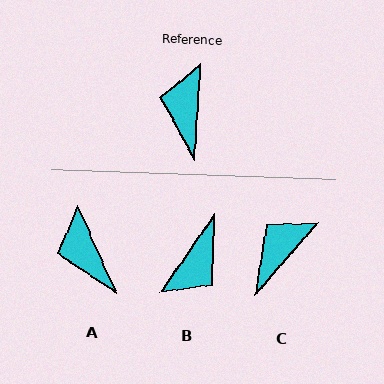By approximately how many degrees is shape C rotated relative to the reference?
Approximately 38 degrees clockwise.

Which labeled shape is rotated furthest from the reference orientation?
B, about 149 degrees away.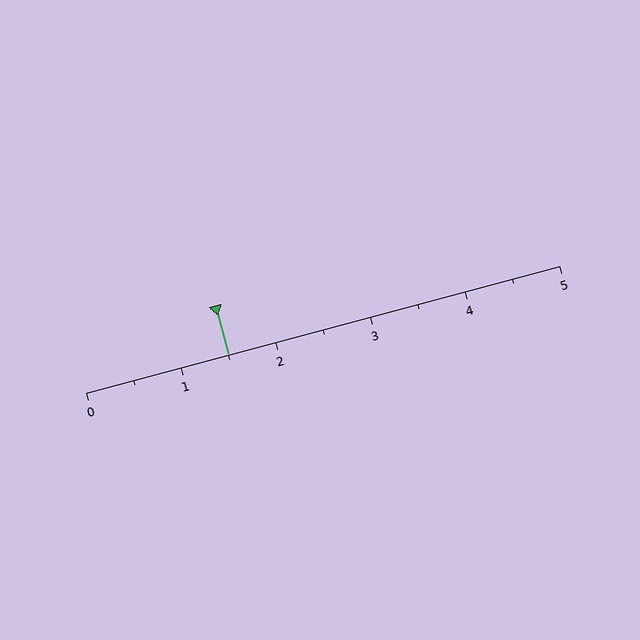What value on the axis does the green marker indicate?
The marker indicates approximately 1.5.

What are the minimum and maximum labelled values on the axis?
The axis runs from 0 to 5.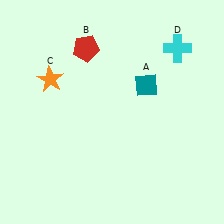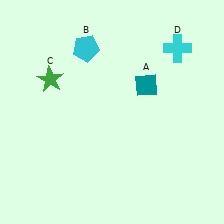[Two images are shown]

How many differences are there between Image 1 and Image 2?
There are 2 differences between the two images.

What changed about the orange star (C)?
In Image 1, C is orange. In Image 2, it changed to green.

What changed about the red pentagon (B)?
In Image 1, B is red. In Image 2, it changed to cyan.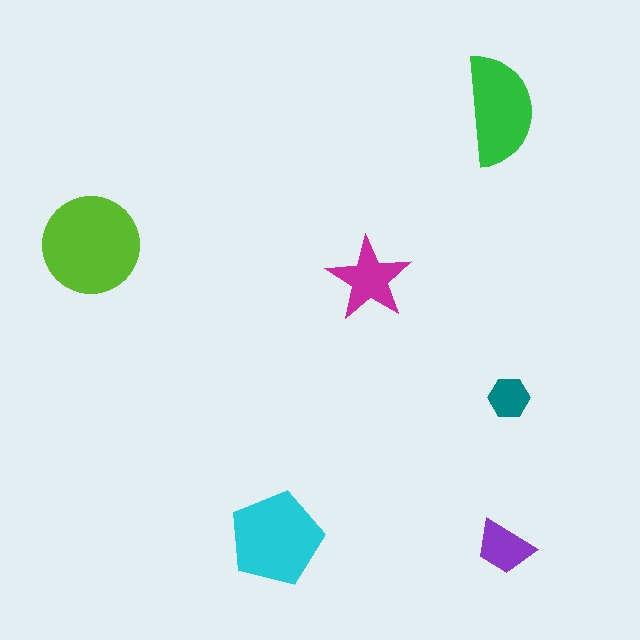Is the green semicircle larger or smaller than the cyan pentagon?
Smaller.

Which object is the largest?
The lime circle.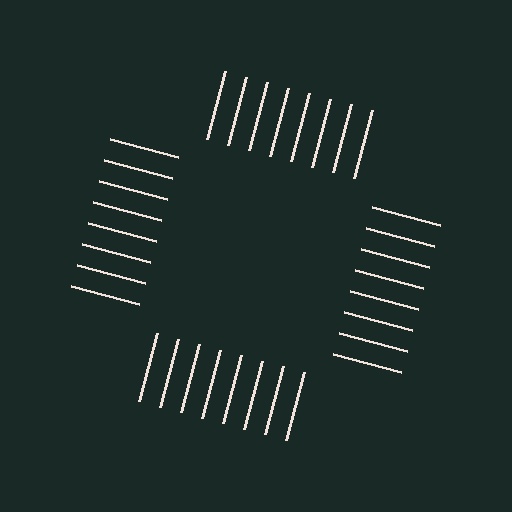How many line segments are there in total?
32 — 8 along each of the 4 edges.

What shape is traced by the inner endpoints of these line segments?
An illusory square — the line segments terminate on its edges but no continuous stroke is drawn.